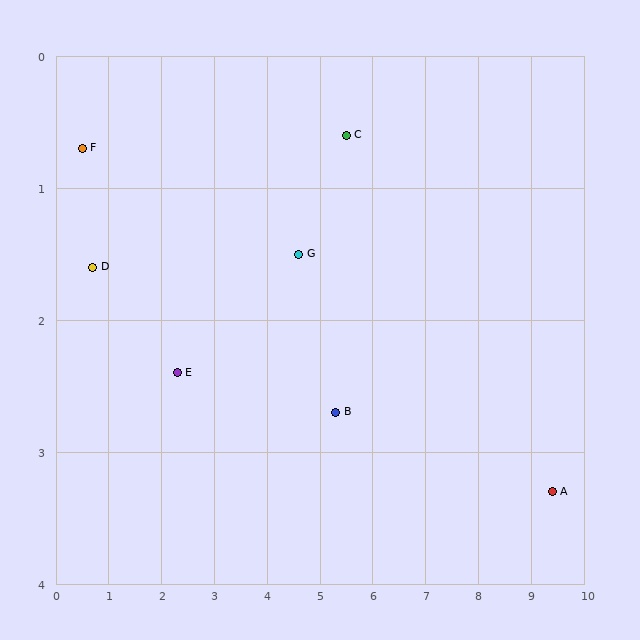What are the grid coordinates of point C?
Point C is at approximately (5.5, 0.6).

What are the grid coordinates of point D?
Point D is at approximately (0.7, 1.6).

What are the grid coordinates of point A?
Point A is at approximately (9.4, 3.3).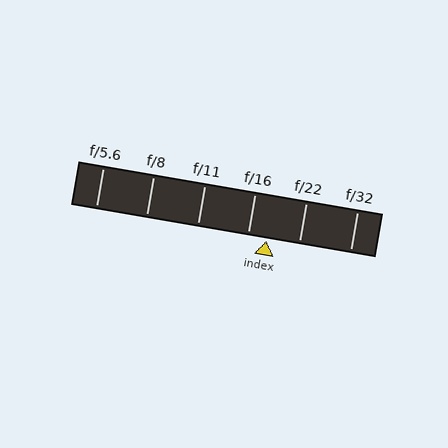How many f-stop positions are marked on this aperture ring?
There are 6 f-stop positions marked.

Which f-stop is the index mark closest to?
The index mark is closest to f/16.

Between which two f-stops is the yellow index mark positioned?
The index mark is between f/16 and f/22.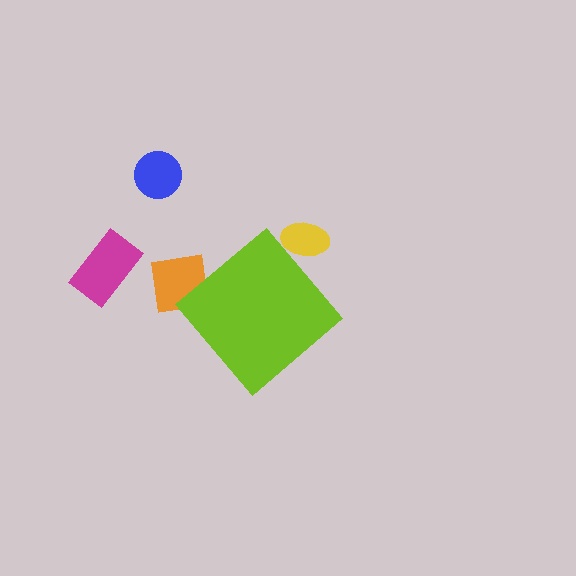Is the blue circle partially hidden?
No, the blue circle is fully visible.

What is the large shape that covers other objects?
A lime diamond.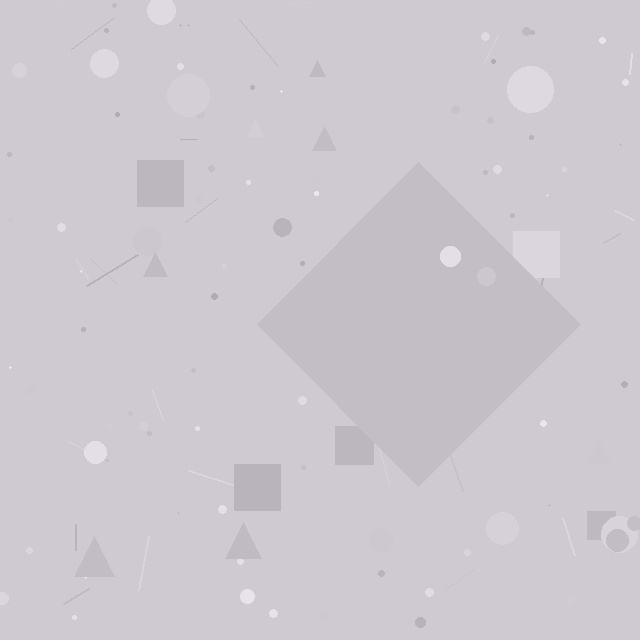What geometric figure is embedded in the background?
A diamond is embedded in the background.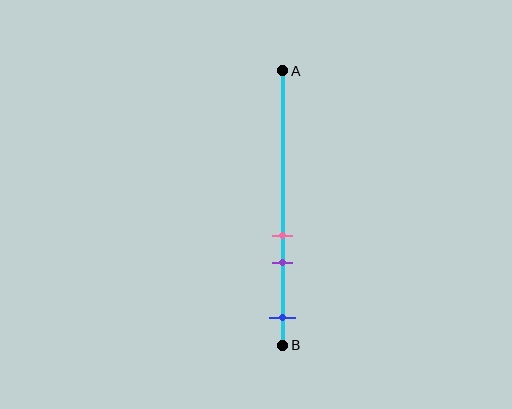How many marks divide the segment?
There are 3 marks dividing the segment.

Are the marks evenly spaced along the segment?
No, the marks are not evenly spaced.